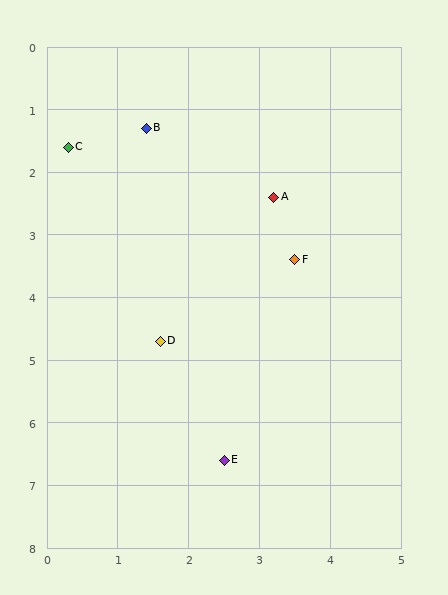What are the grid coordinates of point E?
Point E is at approximately (2.5, 6.6).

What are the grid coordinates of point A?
Point A is at approximately (3.2, 2.4).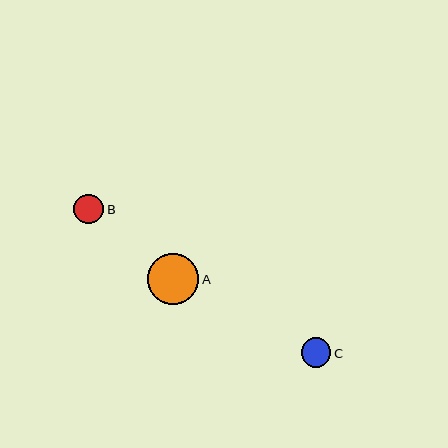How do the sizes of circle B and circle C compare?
Circle B and circle C are approximately the same size.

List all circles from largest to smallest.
From largest to smallest: A, B, C.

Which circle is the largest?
Circle A is the largest with a size of approximately 51 pixels.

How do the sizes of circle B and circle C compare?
Circle B and circle C are approximately the same size.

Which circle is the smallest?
Circle C is the smallest with a size of approximately 30 pixels.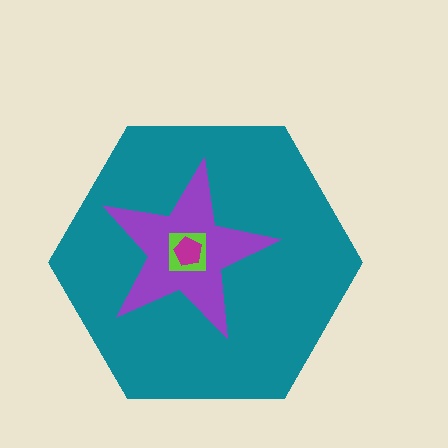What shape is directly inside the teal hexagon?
The purple star.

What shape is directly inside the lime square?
The magenta pentagon.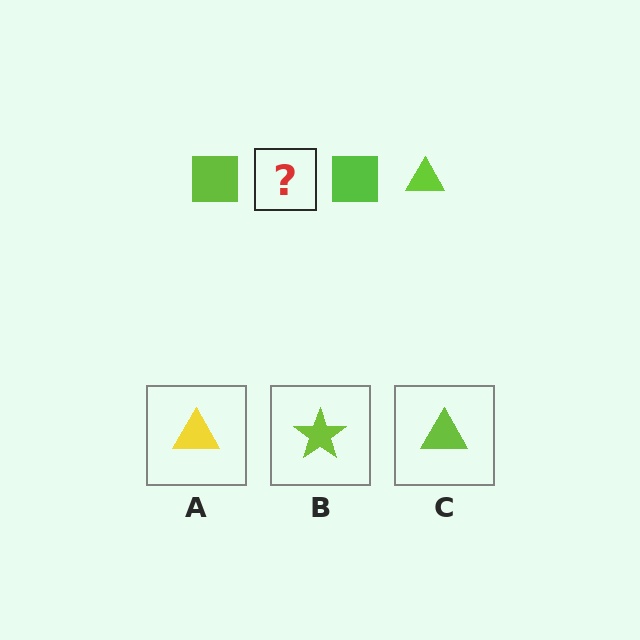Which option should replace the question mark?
Option C.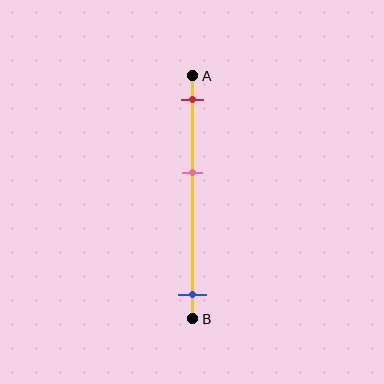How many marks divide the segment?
There are 3 marks dividing the segment.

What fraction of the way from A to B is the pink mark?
The pink mark is approximately 40% (0.4) of the way from A to B.